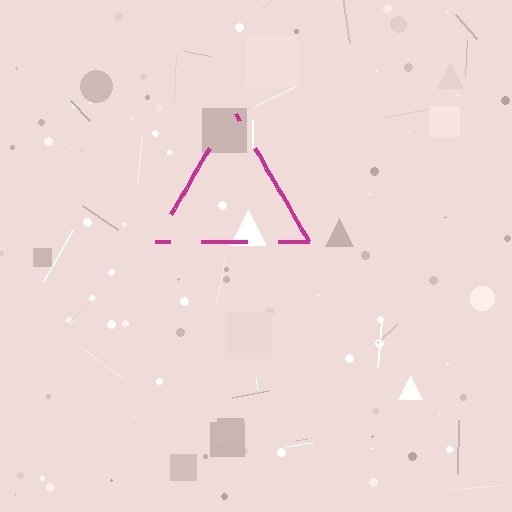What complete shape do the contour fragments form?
The contour fragments form a triangle.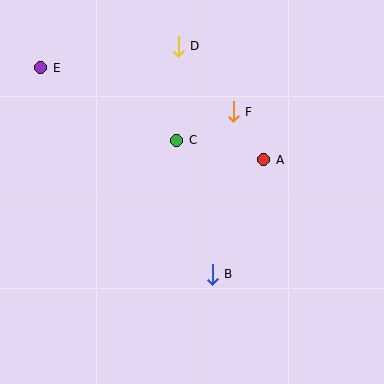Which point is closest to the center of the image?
Point C at (177, 140) is closest to the center.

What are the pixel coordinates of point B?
Point B is at (212, 274).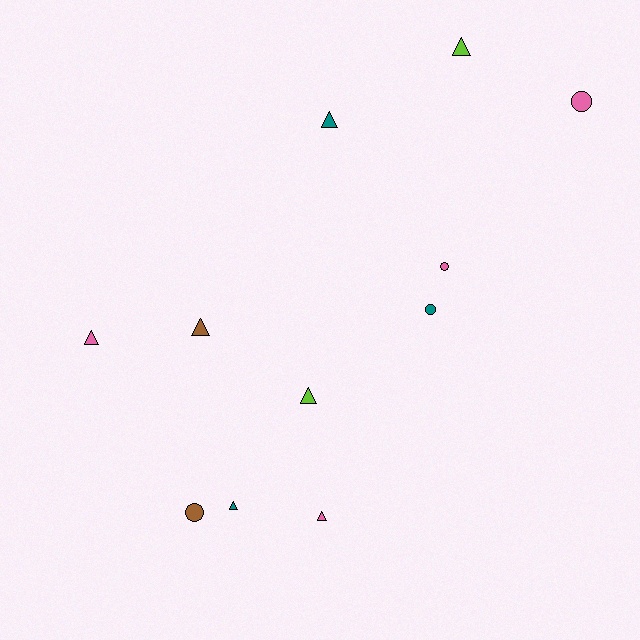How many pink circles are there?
There are 2 pink circles.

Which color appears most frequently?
Pink, with 4 objects.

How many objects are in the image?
There are 11 objects.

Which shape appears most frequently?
Triangle, with 7 objects.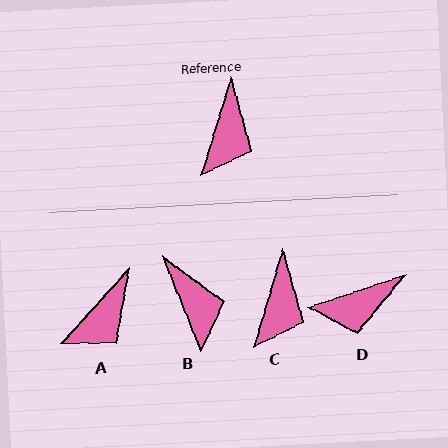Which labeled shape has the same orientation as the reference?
C.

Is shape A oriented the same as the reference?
No, it is off by about 25 degrees.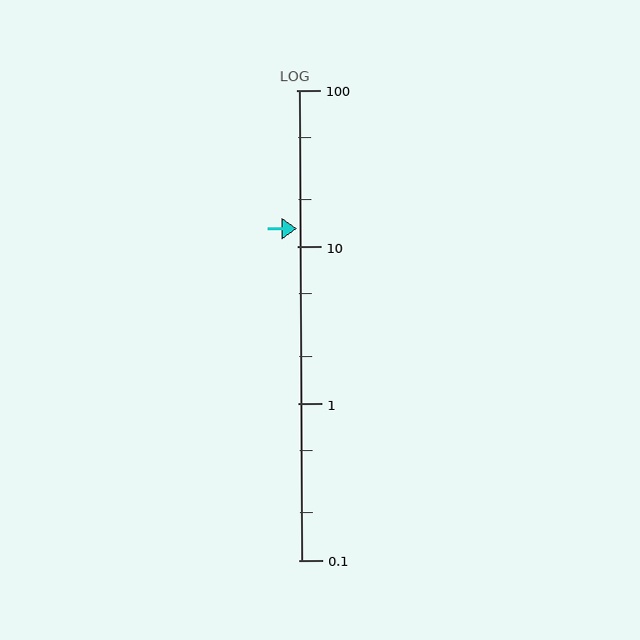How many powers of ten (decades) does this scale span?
The scale spans 3 decades, from 0.1 to 100.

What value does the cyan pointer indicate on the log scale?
The pointer indicates approximately 13.